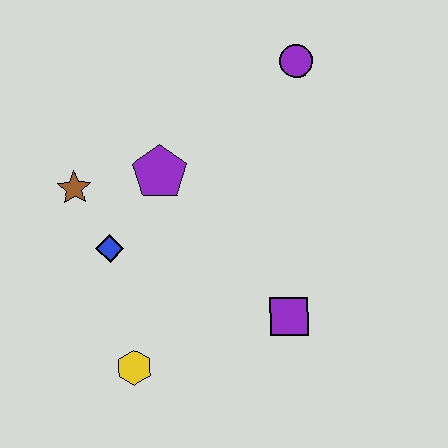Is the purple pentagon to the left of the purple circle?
Yes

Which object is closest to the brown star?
The blue diamond is closest to the brown star.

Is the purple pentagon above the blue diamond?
Yes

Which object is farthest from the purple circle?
The yellow hexagon is farthest from the purple circle.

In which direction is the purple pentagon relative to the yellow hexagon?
The purple pentagon is above the yellow hexagon.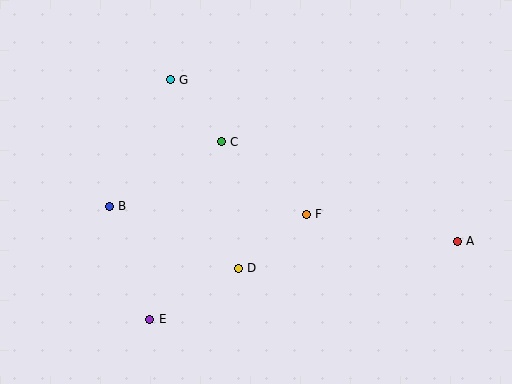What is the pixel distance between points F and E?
The distance between F and E is 188 pixels.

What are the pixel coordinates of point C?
Point C is at (221, 142).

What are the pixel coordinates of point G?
Point G is at (170, 80).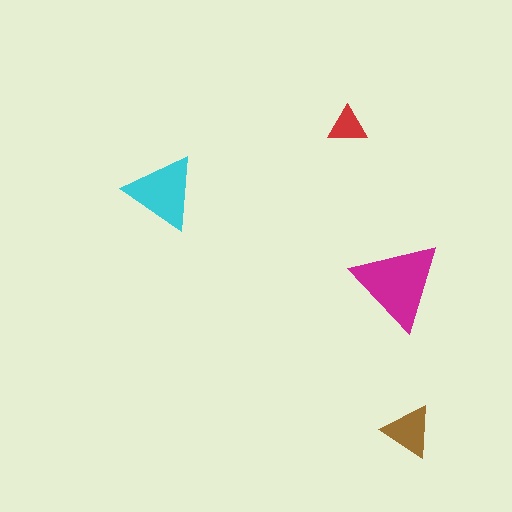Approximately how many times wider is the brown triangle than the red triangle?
About 1.5 times wider.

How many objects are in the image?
There are 4 objects in the image.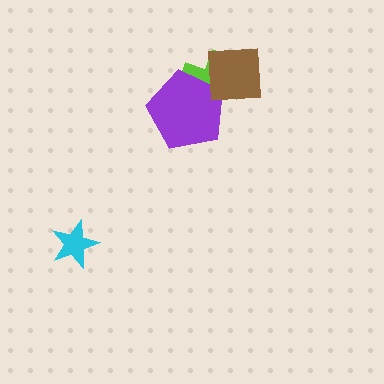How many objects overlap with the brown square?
2 objects overlap with the brown square.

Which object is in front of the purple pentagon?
The brown square is in front of the purple pentagon.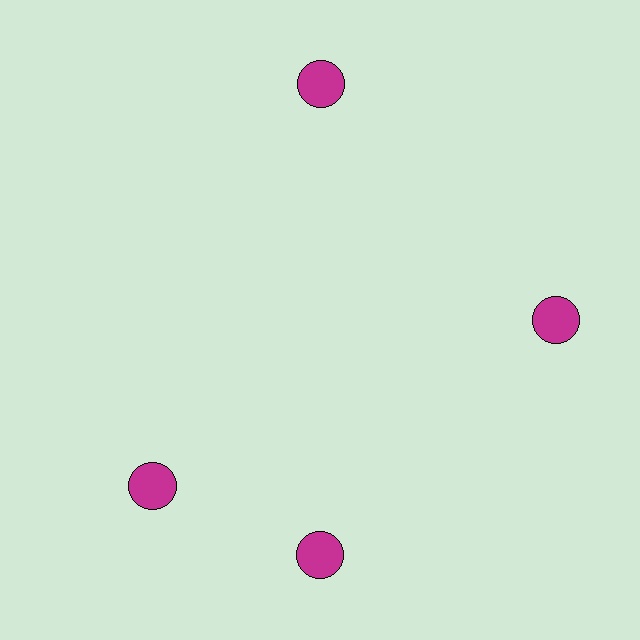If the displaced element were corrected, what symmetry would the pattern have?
It would have 4-fold rotational symmetry — the pattern would map onto itself every 90 degrees.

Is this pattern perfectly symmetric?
No. The 4 magenta circles are arranged in a ring, but one element near the 9 o'clock position is rotated out of alignment along the ring, breaking the 4-fold rotational symmetry.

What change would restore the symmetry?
The symmetry would be restored by rotating it back into even spacing with its neighbors so that all 4 circles sit at equal angles and equal distance from the center.